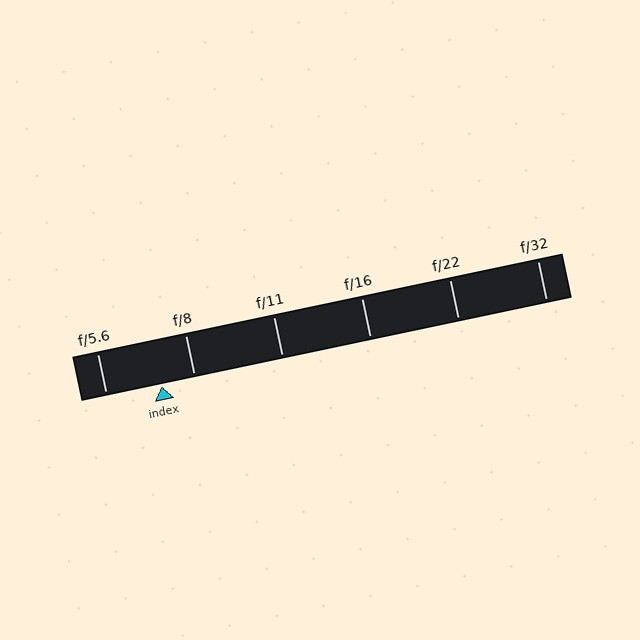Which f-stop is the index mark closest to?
The index mark is closest to f/8.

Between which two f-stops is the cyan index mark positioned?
The index mark is between f/5.6 and f/8.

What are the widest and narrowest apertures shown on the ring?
The widest aperture shown is f/5.6 and the narrowest is f/32.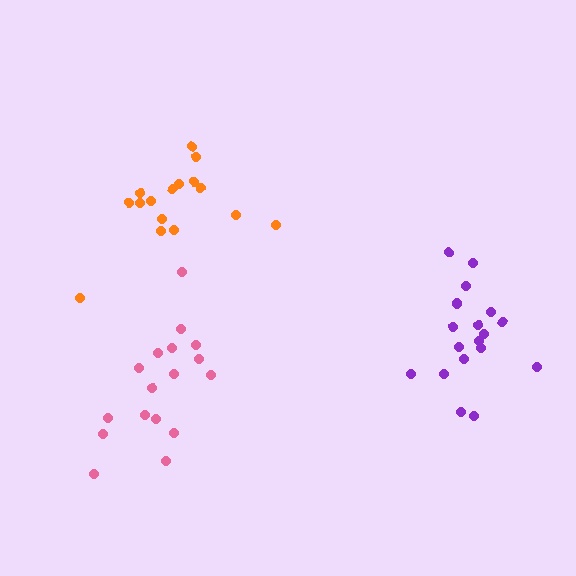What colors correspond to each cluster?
The clusters are colored: pink, orange, purple.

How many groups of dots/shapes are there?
There are 3 groups.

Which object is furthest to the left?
The pink cluster is leftmost.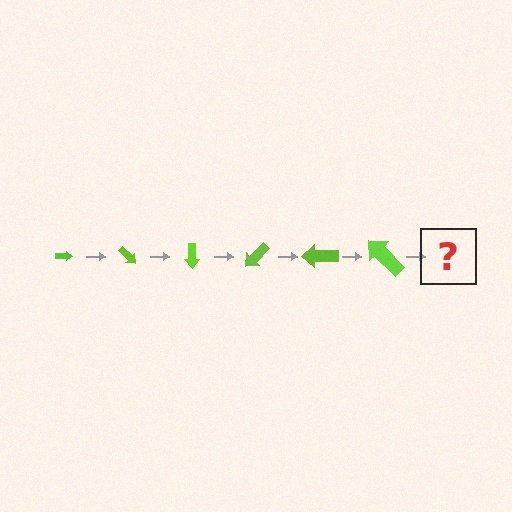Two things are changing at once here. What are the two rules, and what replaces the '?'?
The two rules are that the arrow grows larger each step and it rotates 45 degrees each step. The '?' should be an arrow, larger than the previous one and rotated 270 degrees from the start.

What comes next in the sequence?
The next element should be an arrow, larger than the previous one and rotated 270 degrees from the start.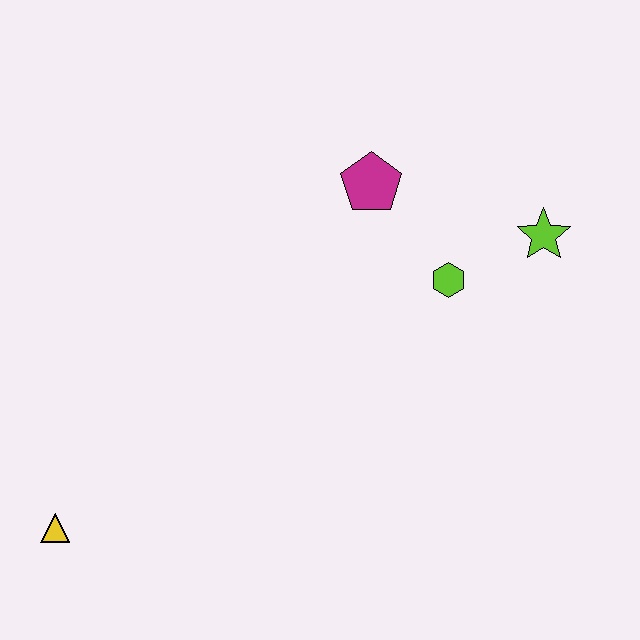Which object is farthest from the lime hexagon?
The yellow triangle is farthest from the lime hexagon.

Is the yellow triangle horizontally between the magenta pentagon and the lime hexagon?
No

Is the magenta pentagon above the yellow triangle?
Yes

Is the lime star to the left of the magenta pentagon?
No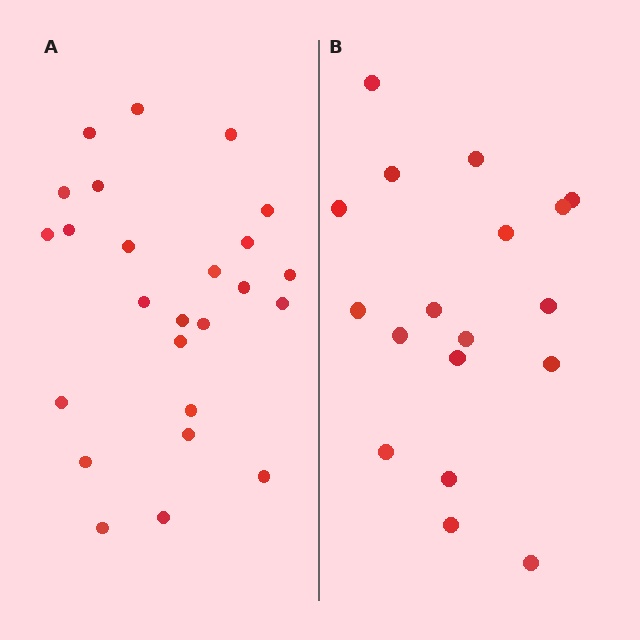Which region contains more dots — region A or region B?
Region A (the left region) has more dots.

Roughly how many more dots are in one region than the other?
Region A has roughly 8 or so more dots than region B.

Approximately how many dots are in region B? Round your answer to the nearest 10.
About 20 dots. (The exact count is 18, which rounds to 20.)